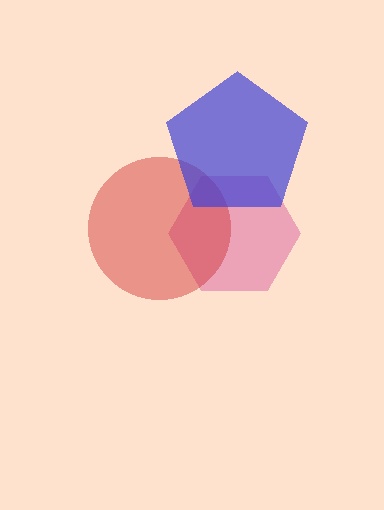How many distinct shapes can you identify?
There are 3 distinct shapes: a pink hexagon, a red circle, a blue pentagon.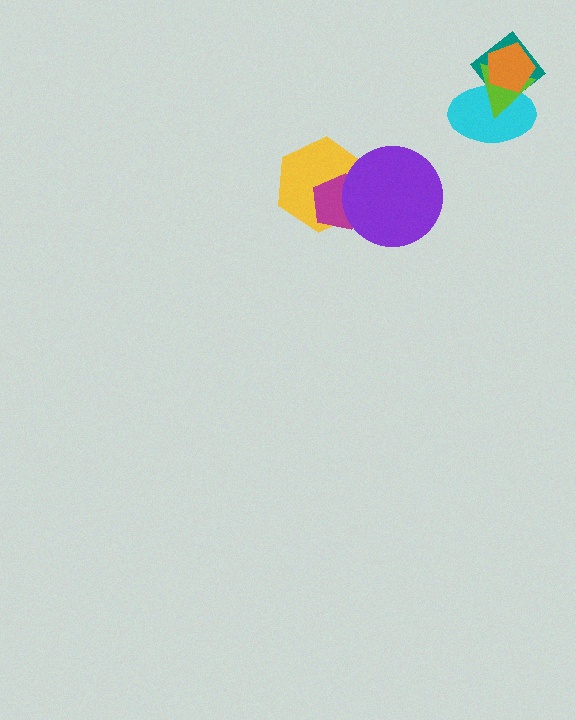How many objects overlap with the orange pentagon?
3 objects overlap with the orange pentagon.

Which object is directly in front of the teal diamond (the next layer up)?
The cyan ellipse is directly in front of the teal diamond.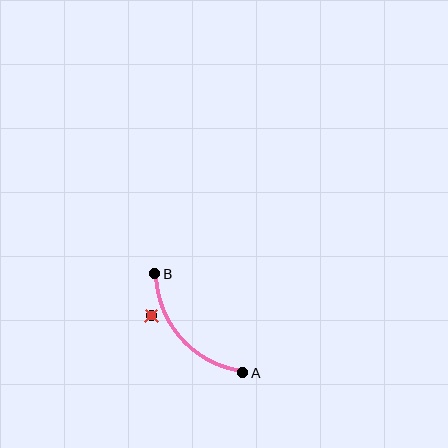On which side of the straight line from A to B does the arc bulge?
The arc bulges below and to the left of the straight line connecting A and B.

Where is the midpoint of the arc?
The arc midpoint is the point on the curve farthest from the straight line joining A and B. It sits below and to the left of that line.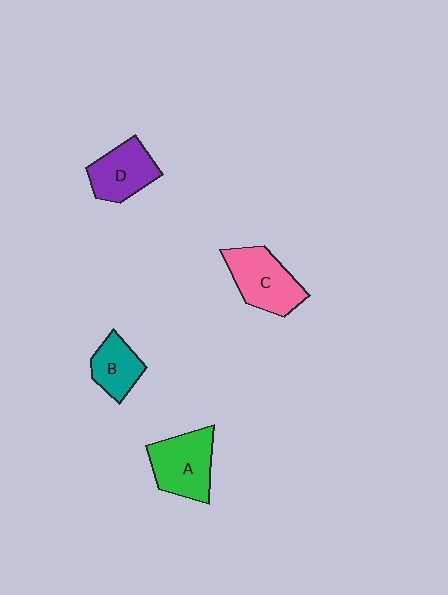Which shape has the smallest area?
Shape B (teal).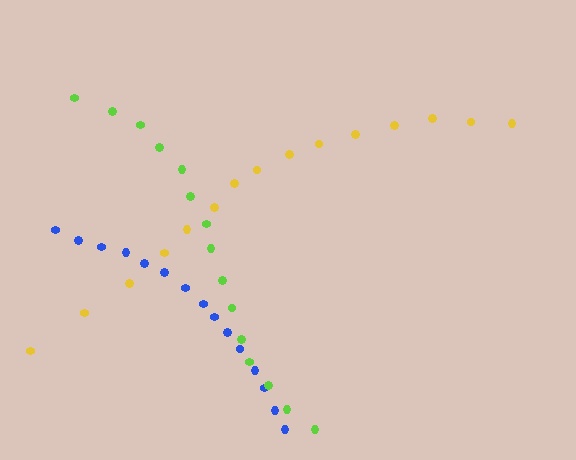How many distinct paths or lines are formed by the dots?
There are 3 distinct paths.